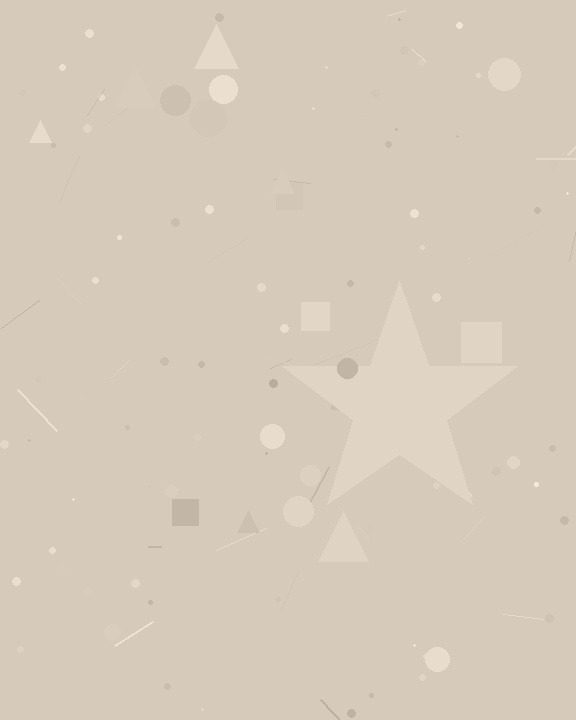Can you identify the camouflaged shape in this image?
The camouflaged shape is a star.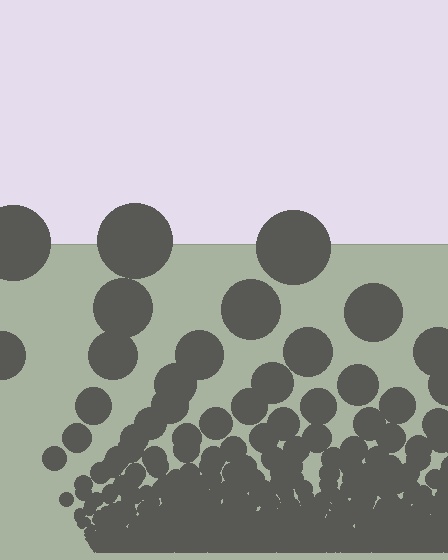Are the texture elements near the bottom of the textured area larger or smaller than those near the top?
Smaller. The gradient is inverted — elements near the bottom are smaller and denser.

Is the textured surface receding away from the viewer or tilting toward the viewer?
The surface appears to tilt toward the viewer. Texture elements get larger and sparser toward the top.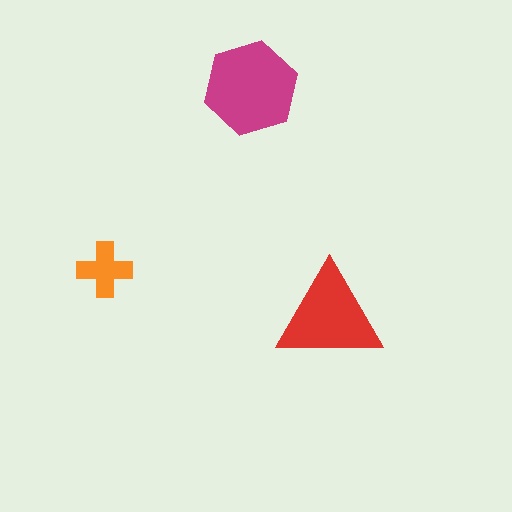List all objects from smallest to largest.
The orange cross, the red triangle, the magenta hexagon.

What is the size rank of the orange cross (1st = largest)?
3rd.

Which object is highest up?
The magenta hexagon is topmost.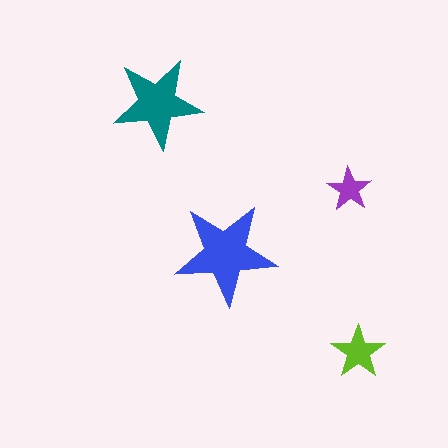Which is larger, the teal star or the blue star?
The blue one.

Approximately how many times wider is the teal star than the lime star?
About 1.5 times wider.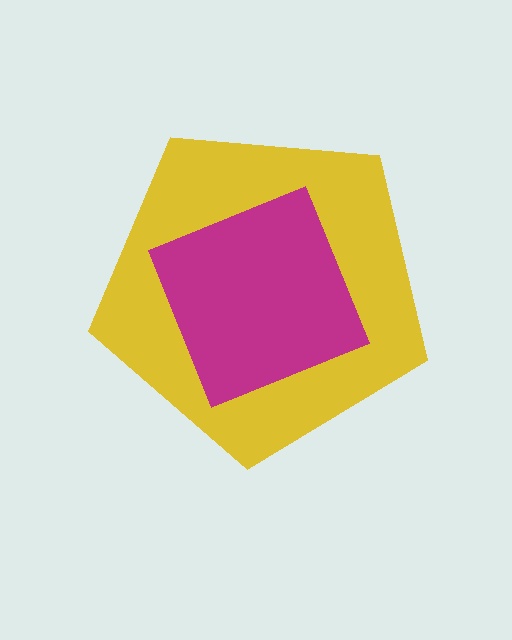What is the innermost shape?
The magenta diamond.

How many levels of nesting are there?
2.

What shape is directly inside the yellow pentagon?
The magenta diamond.